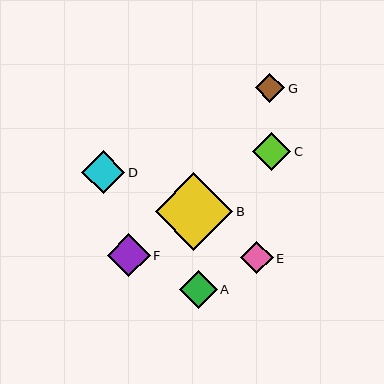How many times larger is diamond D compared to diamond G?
Diamond D is approximately 1.5 times the size of diamond G.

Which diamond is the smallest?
Diamond G is the smallest with a size of approximately 29 pixels.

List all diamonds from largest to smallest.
From largest to smallest: B, D, F, A, C, E, G.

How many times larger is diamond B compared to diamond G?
Diamond B is approximately 2.6 times the size of diamond G.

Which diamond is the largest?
Diamond B is the largest with a size of approximately 78 pixels.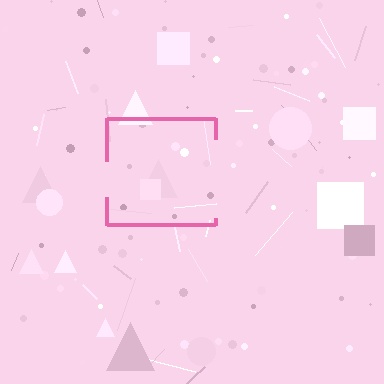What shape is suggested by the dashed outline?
The dashed outline suggests a square.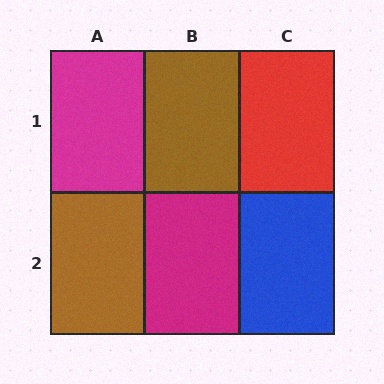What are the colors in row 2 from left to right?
Brown, magenta, blue.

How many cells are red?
1 cell is red.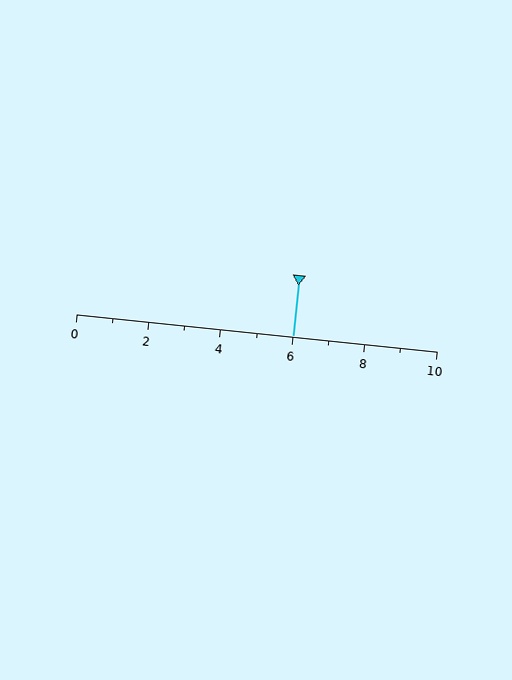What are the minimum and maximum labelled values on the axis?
The axis runs from 0 to 10.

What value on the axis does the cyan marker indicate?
The marker indicates approximately 6.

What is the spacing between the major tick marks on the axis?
The major ticks are spaced 2 apart.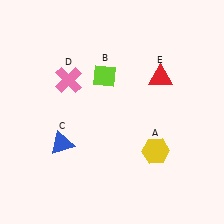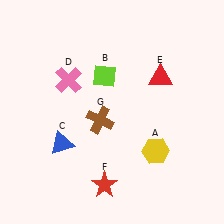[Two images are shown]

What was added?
A red star (F), a brown cross (G) were added in Image 2.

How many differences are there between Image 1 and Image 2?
There are 2 differences between the two images.